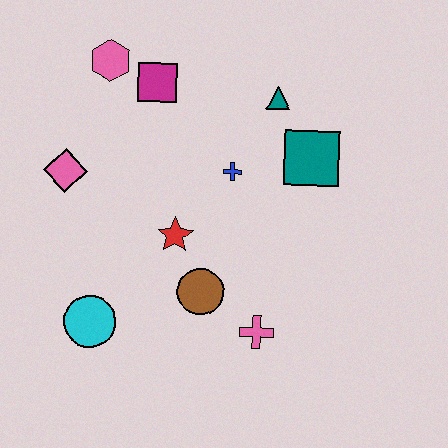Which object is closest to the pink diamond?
The pink hexagon is closest to the pink diamond.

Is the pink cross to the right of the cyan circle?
Yes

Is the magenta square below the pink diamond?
No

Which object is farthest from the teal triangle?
The cyan circle is farthest from the teal triangle.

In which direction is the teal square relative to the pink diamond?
The teal square is to the right of the pink diamond.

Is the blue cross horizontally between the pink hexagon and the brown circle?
No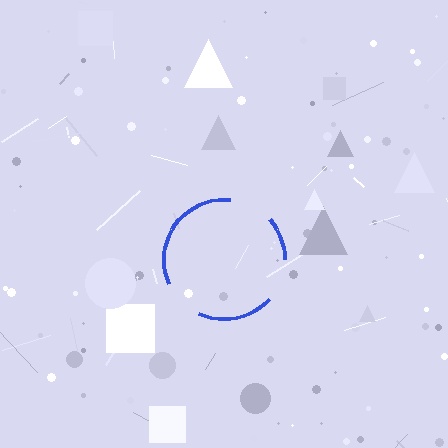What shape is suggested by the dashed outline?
The dashed outline suggests a circle.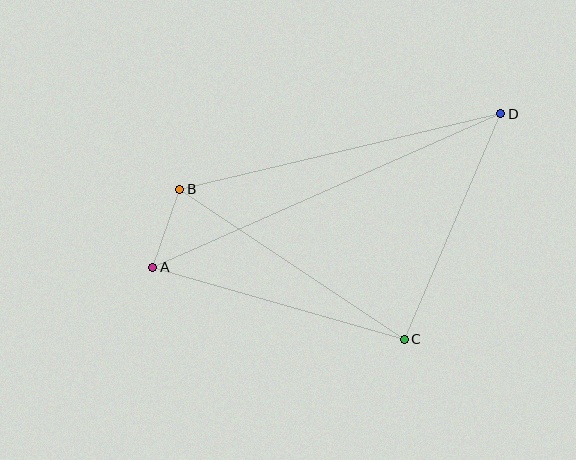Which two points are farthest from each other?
Points A and D are farthest from each other.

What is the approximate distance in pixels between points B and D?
The distance between B and D is approximately 330 pixels.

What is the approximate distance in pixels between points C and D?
The distance between C and D is approximately 245 pixels.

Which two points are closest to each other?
Points A and B are closest to each other.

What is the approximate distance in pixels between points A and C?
The distance between A and C is approximately 262 pixels.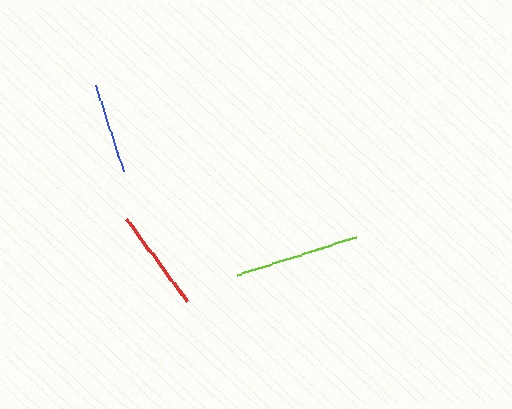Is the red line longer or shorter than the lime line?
The lime line is longer than the red line.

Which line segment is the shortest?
The blue line is the shortest at approximately 90 pixels.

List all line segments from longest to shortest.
From longest to shortest: lime, red, blue.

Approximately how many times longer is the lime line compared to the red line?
The lime line is approximately 1.2 times the length of the red line.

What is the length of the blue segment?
The blue segment is approximately 90 pixels long.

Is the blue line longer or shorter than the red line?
The red line is longer than the blue line.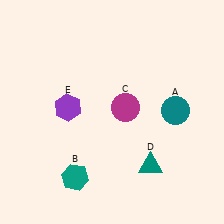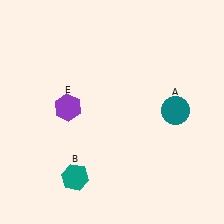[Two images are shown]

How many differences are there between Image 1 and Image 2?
There are 2 differences between the two images.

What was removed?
The teal triangle (D), the magenta circle (C) were removed in Image 2.